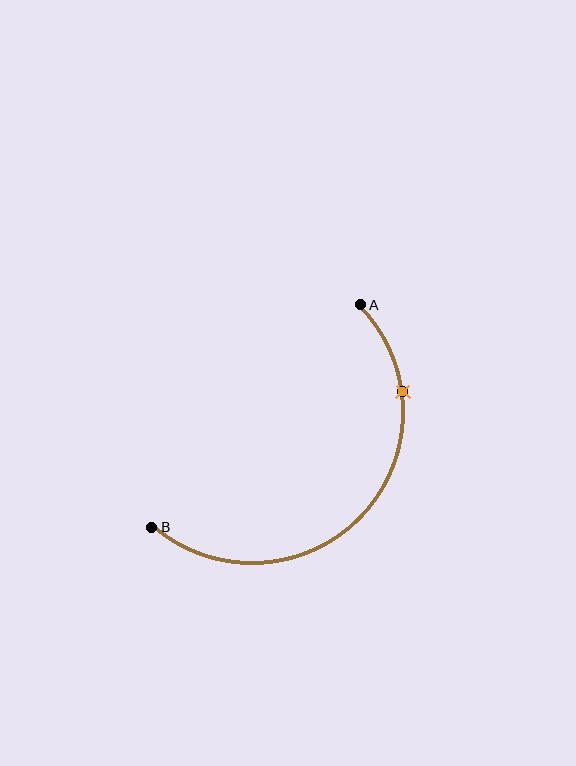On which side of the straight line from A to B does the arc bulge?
The arc bulges below and to the right of the straight line connecting A and B.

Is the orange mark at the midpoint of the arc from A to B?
No. The orange mark lies on the arc but is closer to endpoint A. The arc midpoint would be at the point on the curve equidistant along the arc from both A and B.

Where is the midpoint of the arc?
The arc midpoint is the point on the curve farthest from the straight line joining A and B. It sits below and to the right of that line.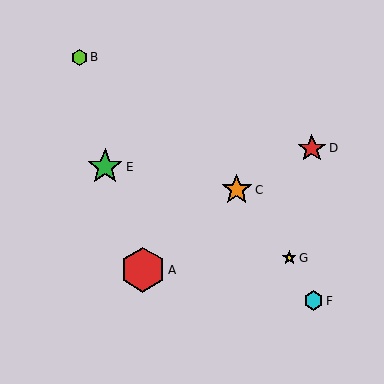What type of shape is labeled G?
Shape G is a yellow star.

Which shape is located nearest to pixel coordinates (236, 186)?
The orange star (labeled C) at (237, 190) is nearest to that location.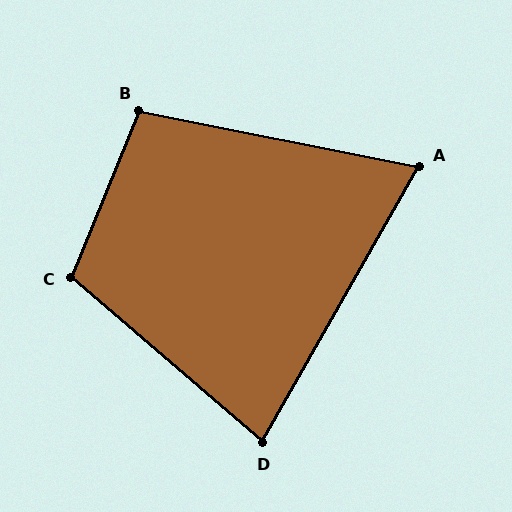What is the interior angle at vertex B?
Approximately 101 degrees (obtuse).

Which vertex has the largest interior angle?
C, at approximately 108 degrees.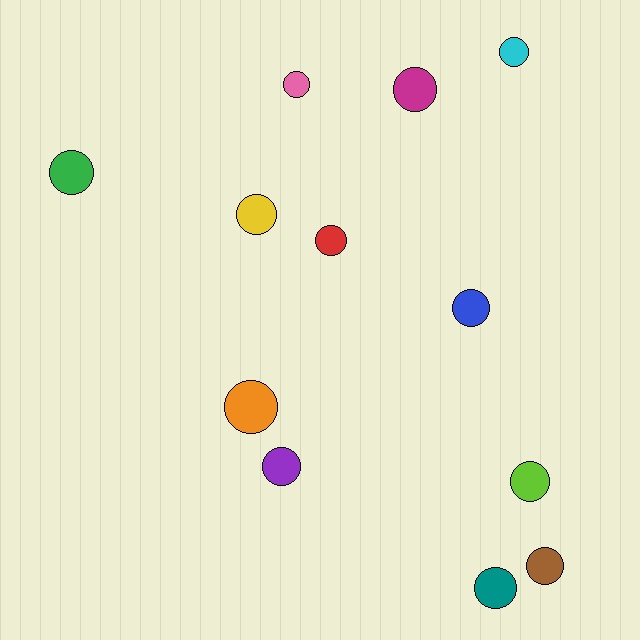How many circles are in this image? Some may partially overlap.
There are 12 circles.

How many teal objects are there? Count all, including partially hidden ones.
There is 1 teal object.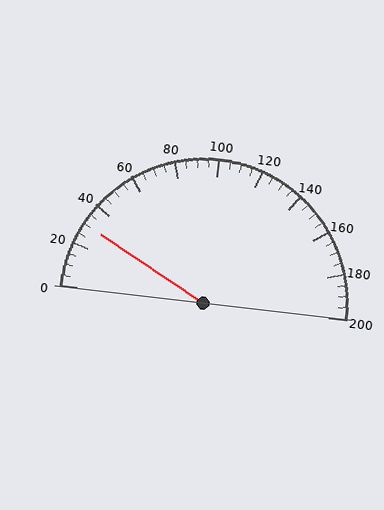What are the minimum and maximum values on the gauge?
The gauge ranges from 0 to 200.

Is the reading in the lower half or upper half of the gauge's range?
The reading is in the lower half of the range (0 to 200).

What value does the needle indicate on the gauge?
The needle indicates approximately 30.